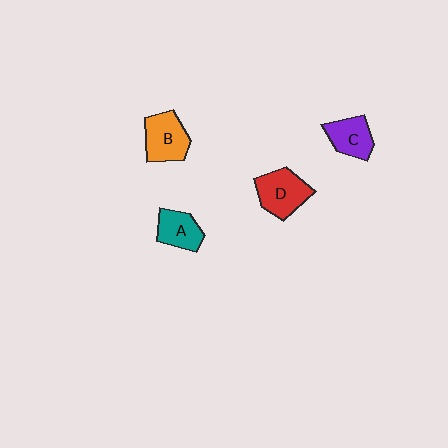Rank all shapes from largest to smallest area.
From largest to smallest: D (red), B (orange), C (purple), A (teal).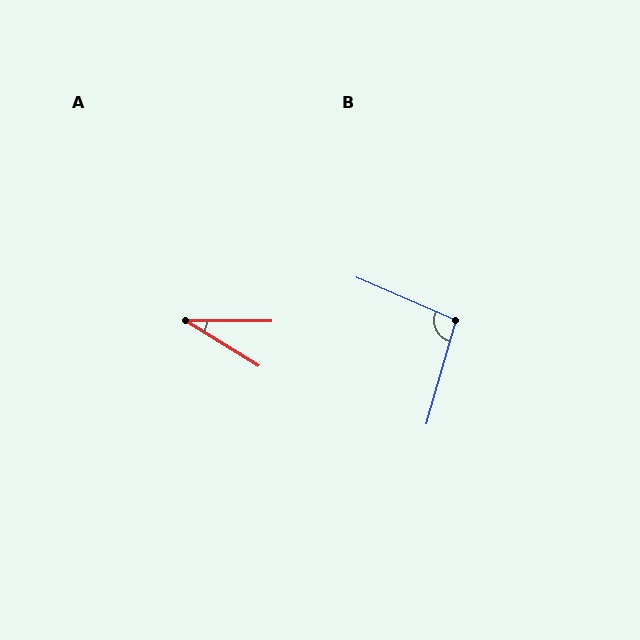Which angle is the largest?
B, at approximately 97 degrees.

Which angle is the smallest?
A, at approximately 32 degrees.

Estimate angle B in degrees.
Approximately 97 degrees.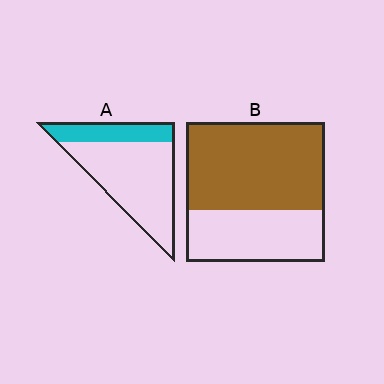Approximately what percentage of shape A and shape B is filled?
A is approximately 25% and B is approximately 65%.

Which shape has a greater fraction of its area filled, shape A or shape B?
Shape B.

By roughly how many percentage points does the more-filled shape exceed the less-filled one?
By roughly 35 percentage points (B over A).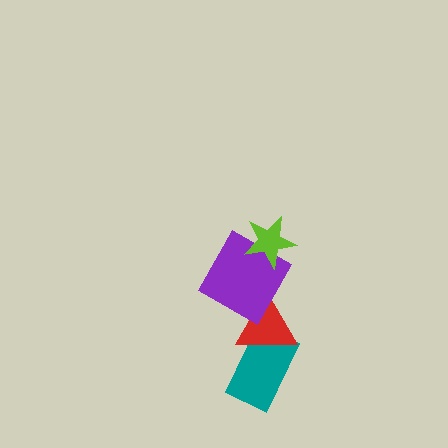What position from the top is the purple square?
The purple square is 2nd from the top.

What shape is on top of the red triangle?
The purple square is on top of the red triangle.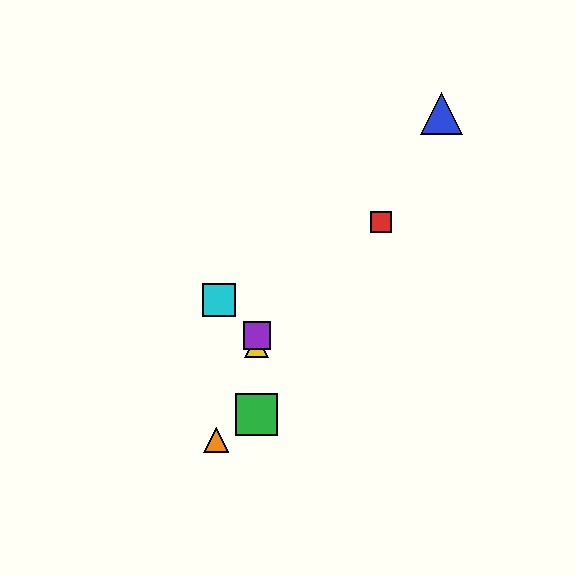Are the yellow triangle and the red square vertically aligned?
No, the yellow triangle is at x≈257 and the red square is at x≈381.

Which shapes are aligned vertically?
The green square, the yellow triangle, the purple square are aligned vertically.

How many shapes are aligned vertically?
3 shapes (the green square, the yellow triangle, the purple square) are aligned vertically.